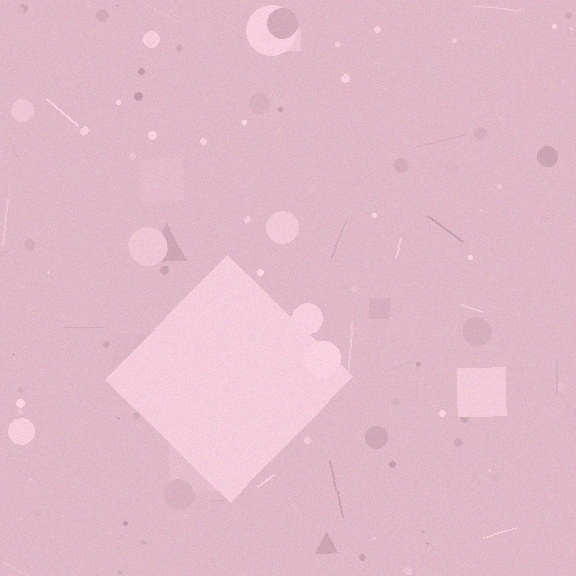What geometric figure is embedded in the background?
A diamond is embedded in the background.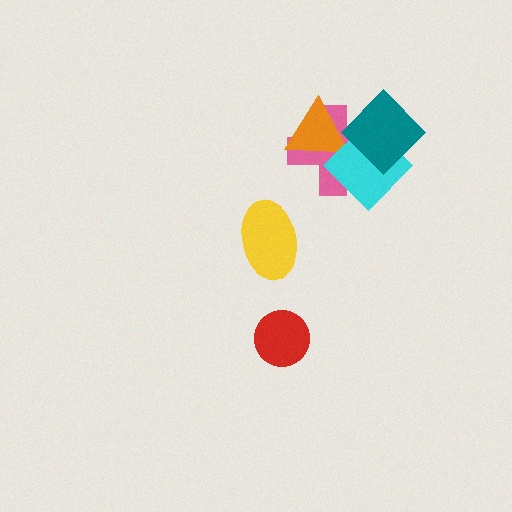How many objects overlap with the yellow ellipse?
0 objects overlap with the yellow ellipse.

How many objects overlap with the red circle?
0 objects overlap with the red circle.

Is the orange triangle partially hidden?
Yes, it is partially covered by another shape.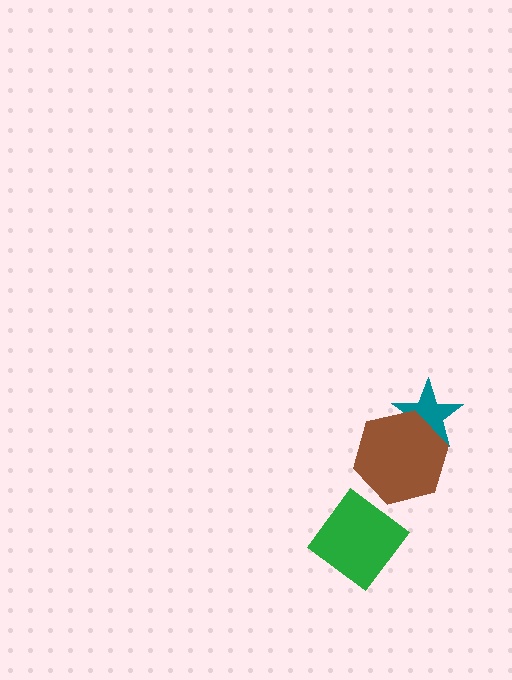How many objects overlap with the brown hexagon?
1 object overlaps with the brown hexagon.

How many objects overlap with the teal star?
1 object overlaps with the teal star.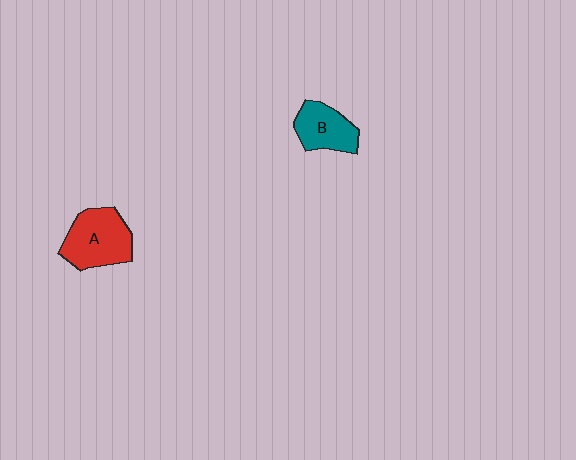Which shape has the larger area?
Shape A (red).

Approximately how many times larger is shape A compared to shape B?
Approximately 1.4 times.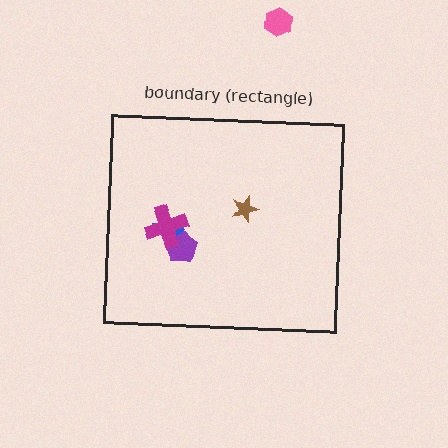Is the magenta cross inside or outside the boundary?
Inside.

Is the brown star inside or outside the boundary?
Inside.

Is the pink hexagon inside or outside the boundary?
Outside.